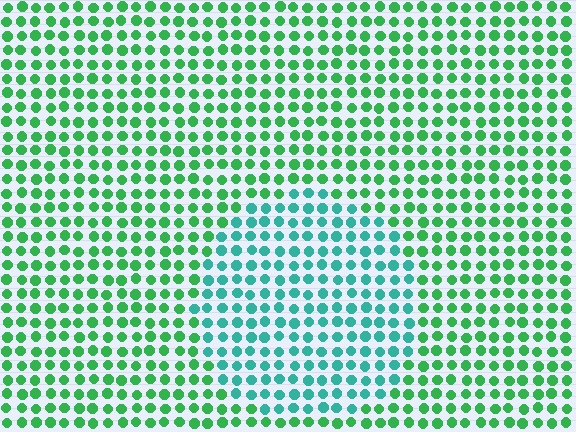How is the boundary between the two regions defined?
The boundary is defined purely by a slight shift in hue (about 38 degrees). Spacing, size, and orientation are identical on both sides.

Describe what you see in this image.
The image is filled with small green elements in a uniform arrangement. A circle-shaped region is visible where the elements are tinted to a slightly different hue, forming a subtle color boundary.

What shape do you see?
I see a circle.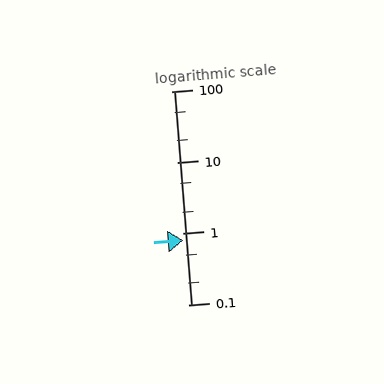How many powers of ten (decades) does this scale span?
The scale spans 3 decades, from 0.1 to 100.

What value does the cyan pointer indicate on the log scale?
The pointer indicates approximately 0.8.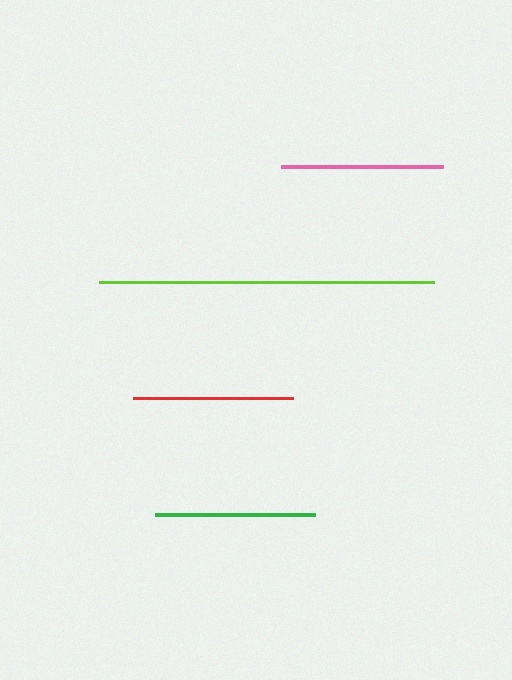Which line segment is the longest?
The lime line is the longest at approximately 335 pixels.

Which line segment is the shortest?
The red line is the shortest at approximately 160 pixels.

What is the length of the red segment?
The red segment is approximately 160 pixels long.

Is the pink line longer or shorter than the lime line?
The lime line is longer than the pink line.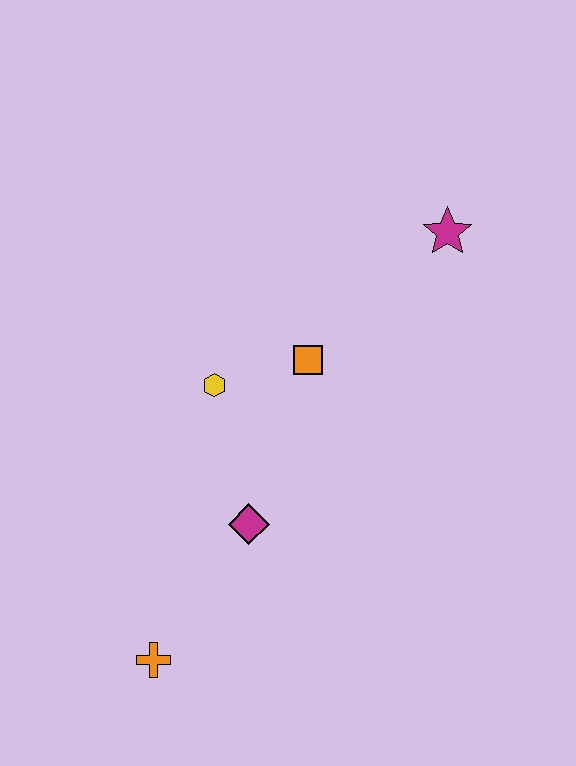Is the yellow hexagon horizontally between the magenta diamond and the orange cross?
Yes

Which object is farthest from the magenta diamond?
The magenta star is farthest from the magenta diamond.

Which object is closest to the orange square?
The yellow hexagon is closest to the orange square.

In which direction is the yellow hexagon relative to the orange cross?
The yellow hexagon is above the orange cross.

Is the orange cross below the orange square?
Yes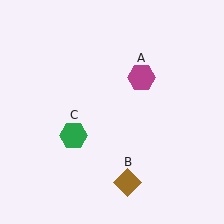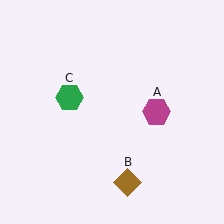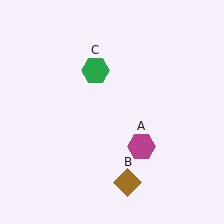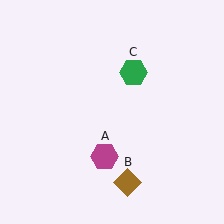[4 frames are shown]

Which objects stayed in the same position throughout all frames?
Brown diamond (object B) remained stationary.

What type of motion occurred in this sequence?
The magenta hexagon (object A), green hexagon (object C) rotated clockwise around the center of the scene.